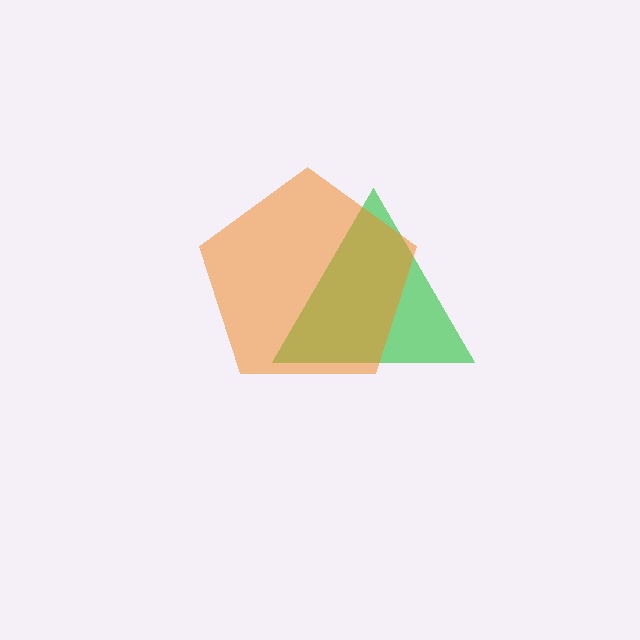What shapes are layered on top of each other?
The layered shapes are: a green triangle, an orange pentagon.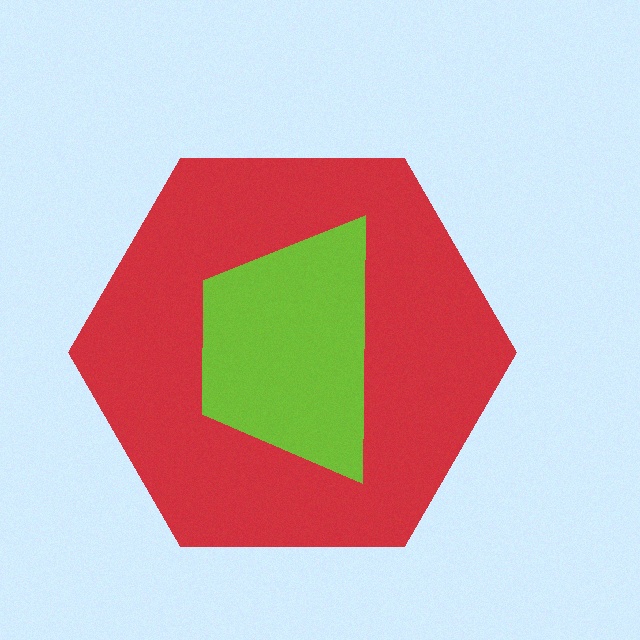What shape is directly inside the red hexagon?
The lime trapezoid.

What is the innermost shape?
The lime trapezoid.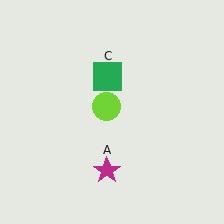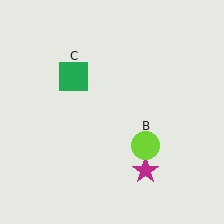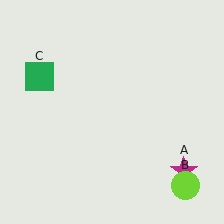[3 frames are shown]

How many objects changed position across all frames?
3 objects changed position: magenta star (object A), lime circle (object B), green square (object C).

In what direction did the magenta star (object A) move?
The magenta star (object A) moved right.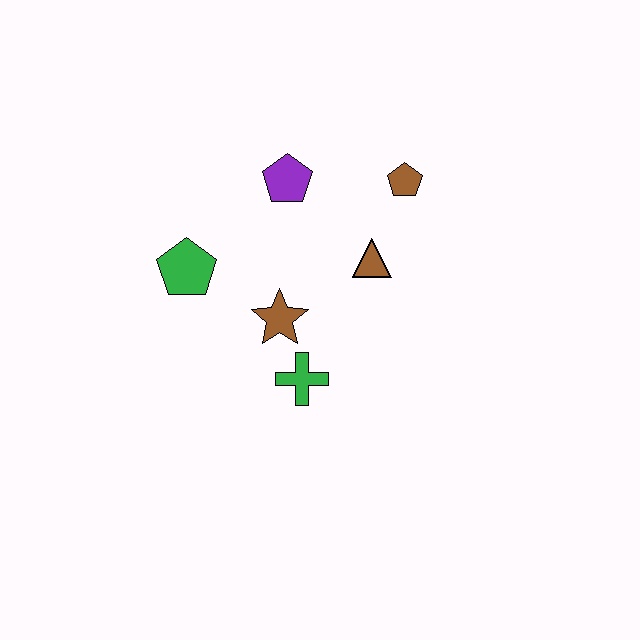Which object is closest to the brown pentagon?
The brown triangle is closest to the brown pentagon.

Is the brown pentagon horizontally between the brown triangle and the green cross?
No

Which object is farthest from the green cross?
The brown pentagon is farthest from the green cross.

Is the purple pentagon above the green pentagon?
Yes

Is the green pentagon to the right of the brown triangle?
No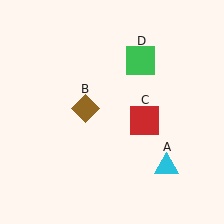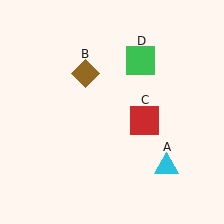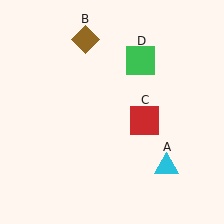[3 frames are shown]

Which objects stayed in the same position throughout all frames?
Cyan triangle (object A) and red square (object C) and green square (object D) remained stationary.